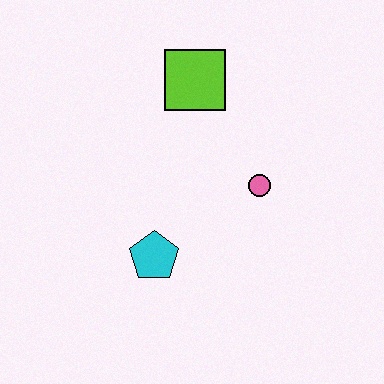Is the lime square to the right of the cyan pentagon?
Yes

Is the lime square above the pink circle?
Yes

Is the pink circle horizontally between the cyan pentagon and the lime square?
No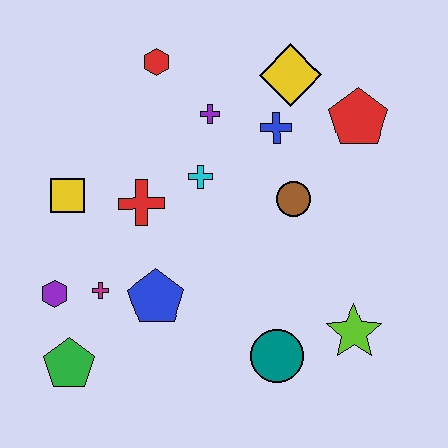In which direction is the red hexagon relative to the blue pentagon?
The red hexagon is above the blue pentagon.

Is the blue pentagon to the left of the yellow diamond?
Yes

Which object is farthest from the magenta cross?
The red pentagon is farthest from the magenta cross.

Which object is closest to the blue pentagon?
The magenta cross is closest to the blue pentagon.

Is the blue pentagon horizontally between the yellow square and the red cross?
No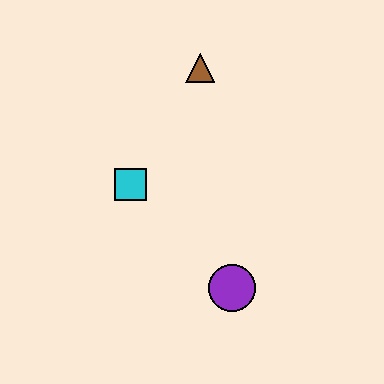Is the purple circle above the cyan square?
No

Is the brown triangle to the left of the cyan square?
No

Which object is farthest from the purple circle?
The brown triangle is farthest from the purple circle.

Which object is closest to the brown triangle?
The cyan square is closest to the brown triangle.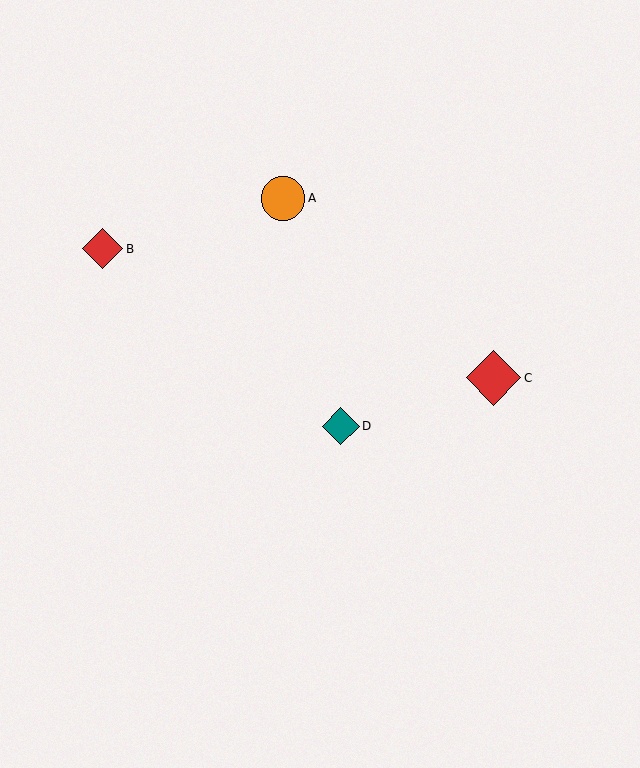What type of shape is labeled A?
Shape A is an orange circle.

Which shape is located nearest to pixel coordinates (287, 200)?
The orange circle (labeled A) at (283, 198) is nearest to that location.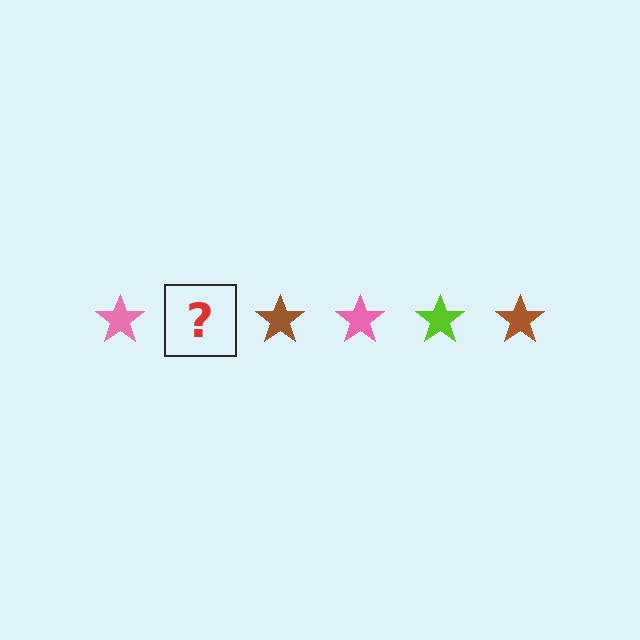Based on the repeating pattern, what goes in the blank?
The blank should be a lime star.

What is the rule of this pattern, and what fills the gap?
The rule is that the pattern cycles through pink, lime, brown stars. The gap should be filled with a lime star.